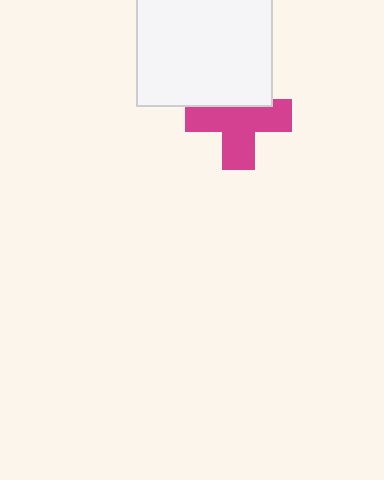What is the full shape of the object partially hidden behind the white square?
The partially hidden object is a magenta cross.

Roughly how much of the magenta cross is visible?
Most of it is visible (roughly 67%).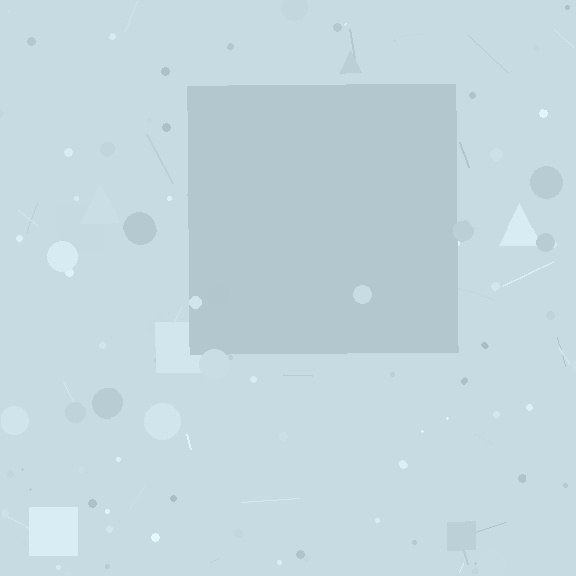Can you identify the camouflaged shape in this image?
The camouflaged shape is a square.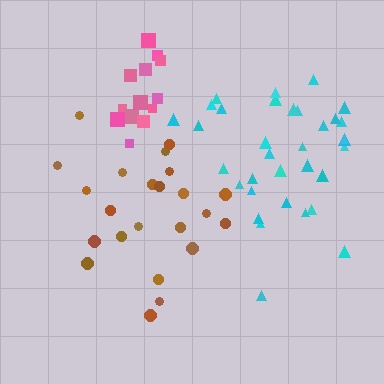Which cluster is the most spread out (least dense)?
Brown.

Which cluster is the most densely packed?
Pink.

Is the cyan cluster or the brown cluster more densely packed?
Cyan.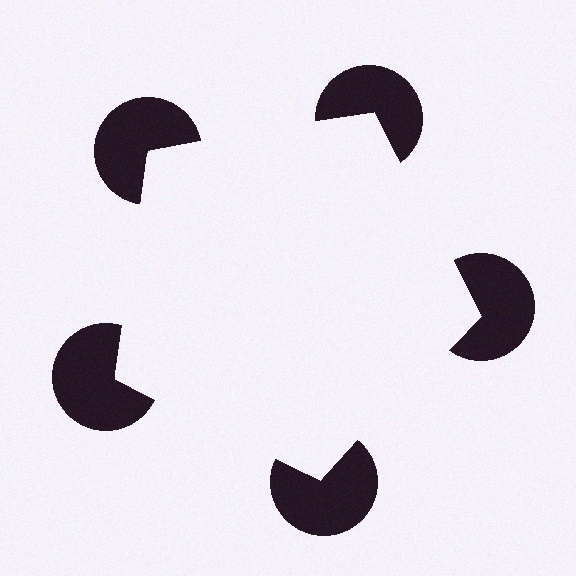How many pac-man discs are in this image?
There are 5 — one at each vertex of the illusory pentagon.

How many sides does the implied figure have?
5 sides.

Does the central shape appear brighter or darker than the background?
It typically appears slightly brighter than the background, even though no actual brightness change is drawn.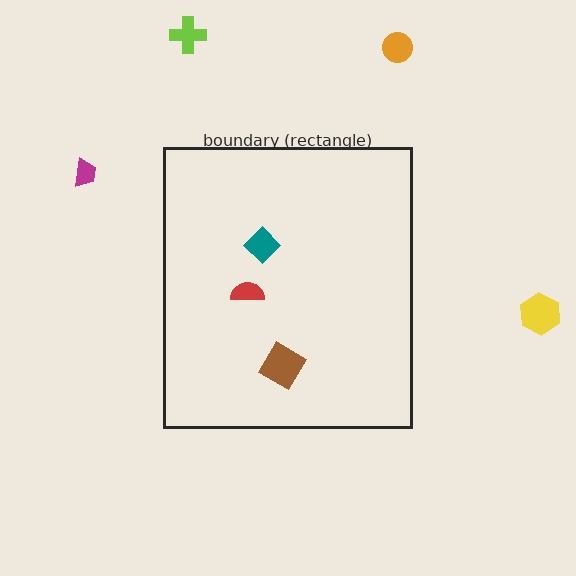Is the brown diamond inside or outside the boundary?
Inside.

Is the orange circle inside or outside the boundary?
Outside.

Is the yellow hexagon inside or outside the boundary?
Outside.